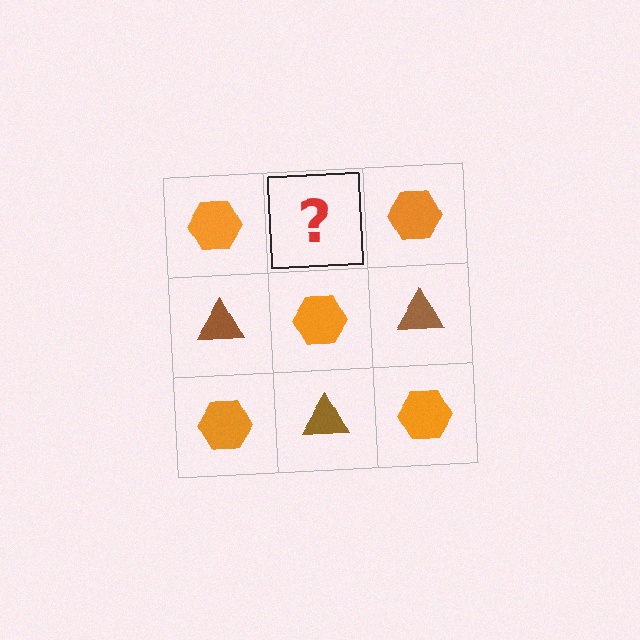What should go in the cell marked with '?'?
The missing cell should contain a brown triangle.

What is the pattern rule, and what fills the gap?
The rule is that it alternates orange hexagon and brown triangle in a checkerboard pattern. The gap should be filled with a brown triangle.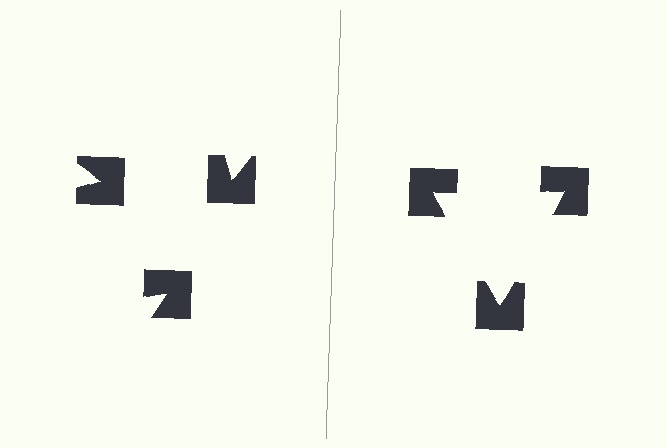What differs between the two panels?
The notched squares are positioned identically on both sides; only the wedge orientations differ. On the right they align to a triangle; on the left they are misaligned.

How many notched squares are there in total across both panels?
6 — 3 on each side.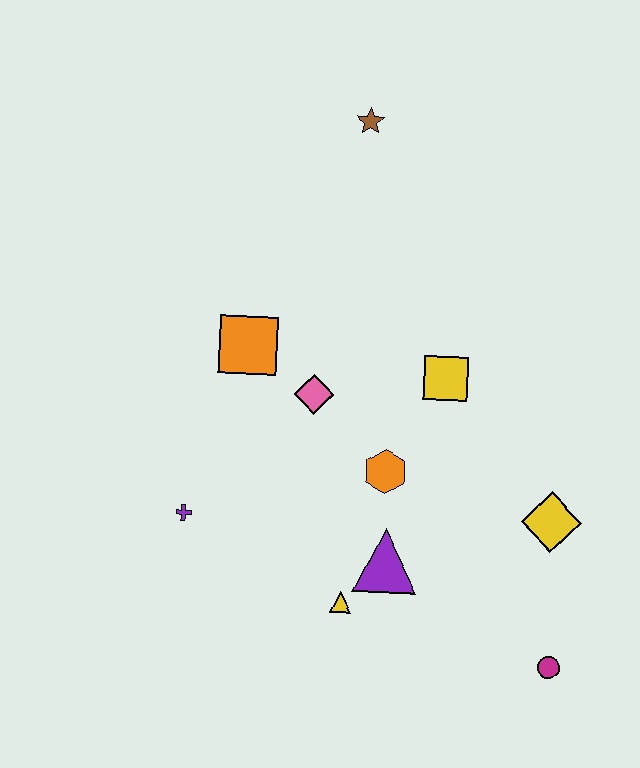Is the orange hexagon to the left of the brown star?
No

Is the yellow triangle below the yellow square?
Yes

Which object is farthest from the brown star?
The magenta circle is farthest from the brown star.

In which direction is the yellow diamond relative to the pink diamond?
The yellow diamond is to the right of the pink diamond.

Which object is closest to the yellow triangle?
The purple triangle is closest to the yellow triangle.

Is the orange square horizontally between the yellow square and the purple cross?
Yes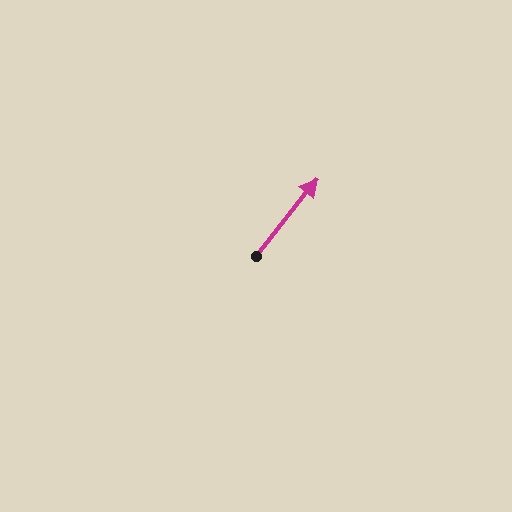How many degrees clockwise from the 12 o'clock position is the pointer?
Approximately 38 degrees.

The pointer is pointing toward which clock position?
Roughly 1 o'clock.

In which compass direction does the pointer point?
Northeast.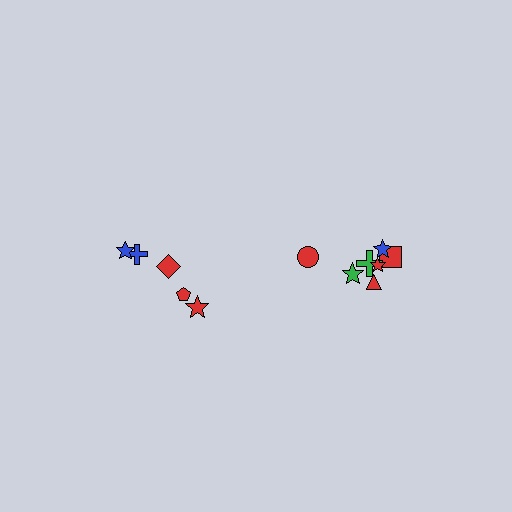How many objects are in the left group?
There are 5 objects.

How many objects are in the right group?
There are 7 objects.